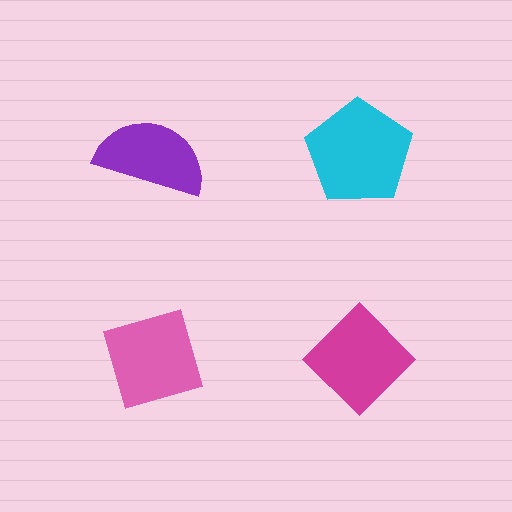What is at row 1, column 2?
A cyan pentagon.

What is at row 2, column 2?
A magenta diamond.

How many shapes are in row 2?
2 shapes.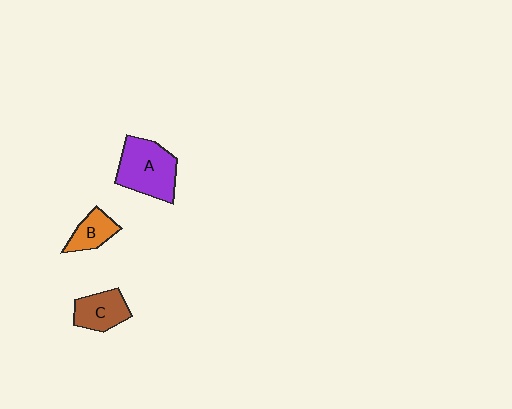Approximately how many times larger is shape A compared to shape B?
Approximately 2.1 times.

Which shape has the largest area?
Shape A (purple).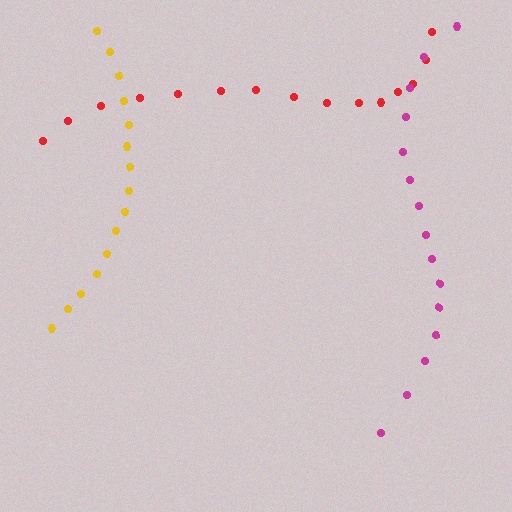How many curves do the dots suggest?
There are 3 distinct paths.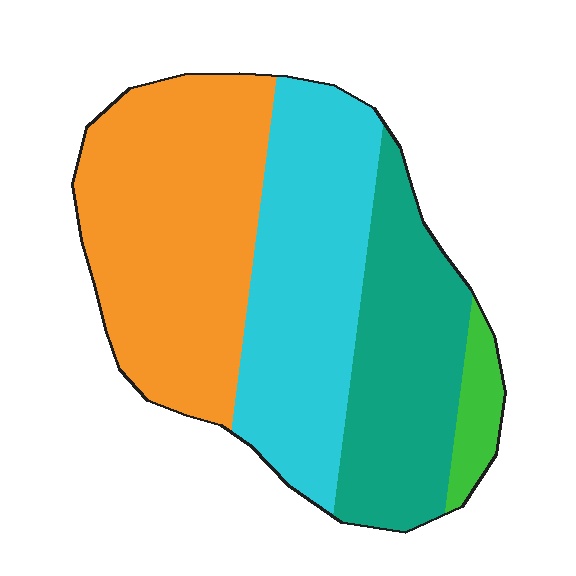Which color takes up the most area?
Orange, at roughly 40%.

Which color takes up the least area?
Green, at roughly 5%.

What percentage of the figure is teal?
Teal takes up about one quarter (1/4) of the figure.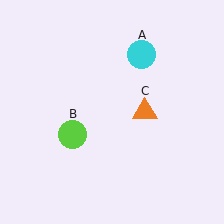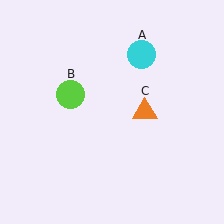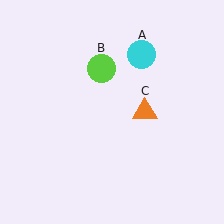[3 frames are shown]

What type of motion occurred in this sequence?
The lime circle (object B) rotated clockwise around the center of the scene.